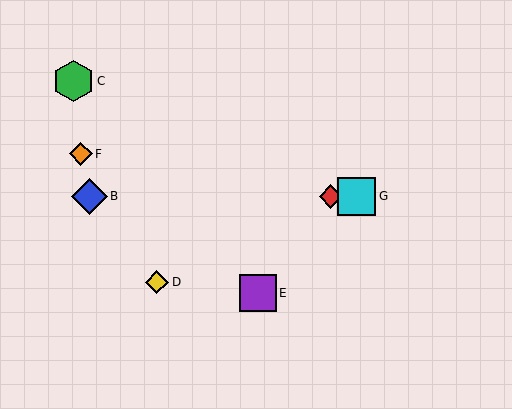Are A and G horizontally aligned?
Yes, both are at y≈196.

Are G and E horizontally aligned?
No, G is at y≈196 and E is at y≈293.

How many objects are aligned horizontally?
3 objects (A, B, G) are aligned horizontally.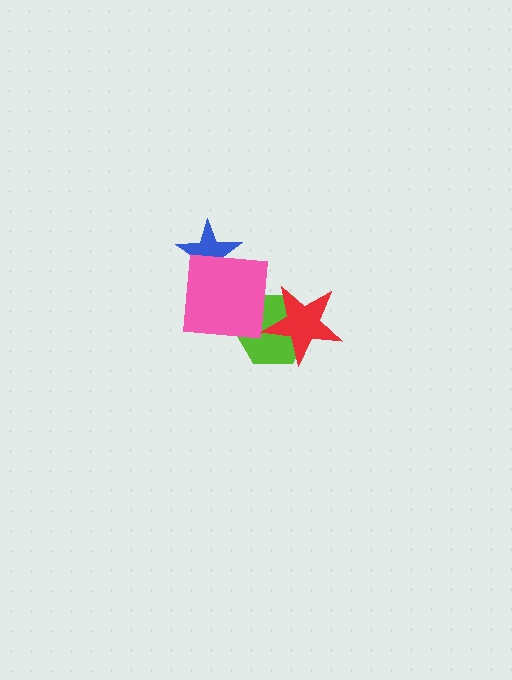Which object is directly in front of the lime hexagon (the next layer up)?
The pink square is directly in front of the lime hexagon.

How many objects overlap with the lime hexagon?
2 objects overlap with the lime hexagon.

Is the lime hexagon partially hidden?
Yes, it is partially covered by another shape.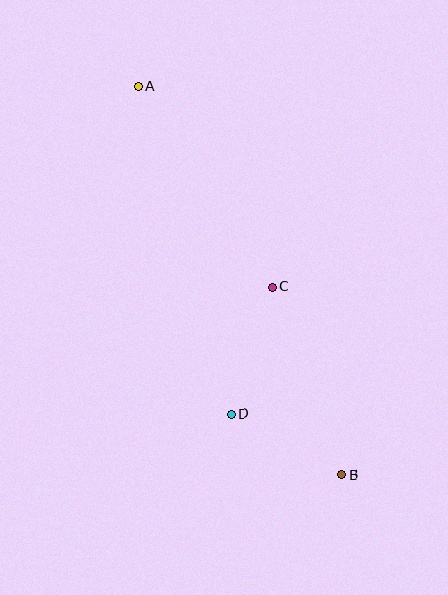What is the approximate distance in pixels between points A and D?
The distance between A and D is approximately 341 pixels.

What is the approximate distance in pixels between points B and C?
The distance between B and C is approximately 200 pixels.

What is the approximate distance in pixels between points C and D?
The distance between C and D is approximately 133 pixels.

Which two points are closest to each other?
Points B and D are closest to each other.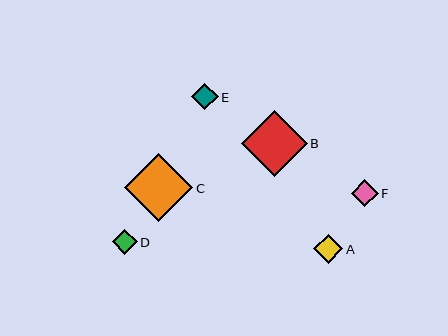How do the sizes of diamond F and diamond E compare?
Diamond F and diamond E are approximately the same size.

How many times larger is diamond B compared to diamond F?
Diamond B is approximately 2.4 times the size of diamond F.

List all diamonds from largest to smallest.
From largest to smallest: C, B, A, F, E, D.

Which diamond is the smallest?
Diamond D is the smallest with a size of approximately 25 pixels.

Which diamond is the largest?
Diamond C is the largest with a size of approximately 68 pixels.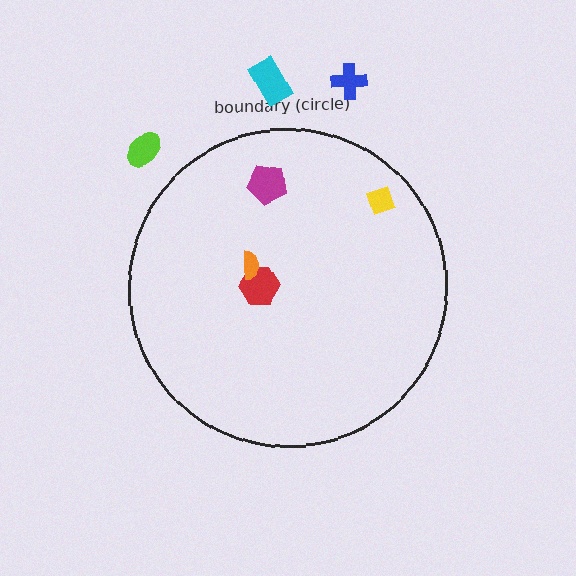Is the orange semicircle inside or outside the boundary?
Inside.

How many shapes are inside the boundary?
4 inside, 3 outside.